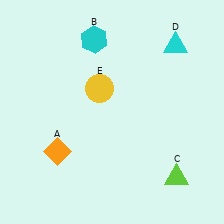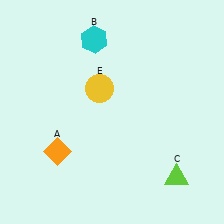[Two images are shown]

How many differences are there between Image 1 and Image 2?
There is 1 difference between the two images.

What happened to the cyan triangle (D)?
The cyan triangle (D) was removed in Image 2. It was in the top-right area of Image 1.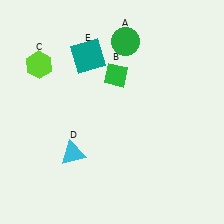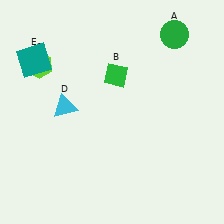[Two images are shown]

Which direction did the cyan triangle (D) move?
The cyan triangle (D) moved up.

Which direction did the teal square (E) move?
The teal square (E) moved left.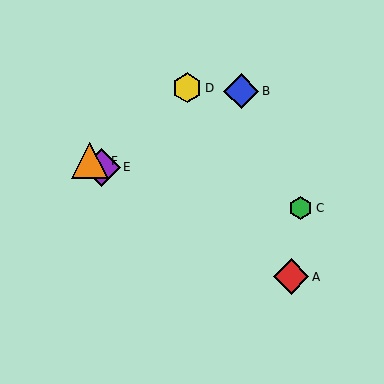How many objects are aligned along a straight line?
3 objects (A, E, F) are aligned along a straight line.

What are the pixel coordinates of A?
Object A is at (291, 277).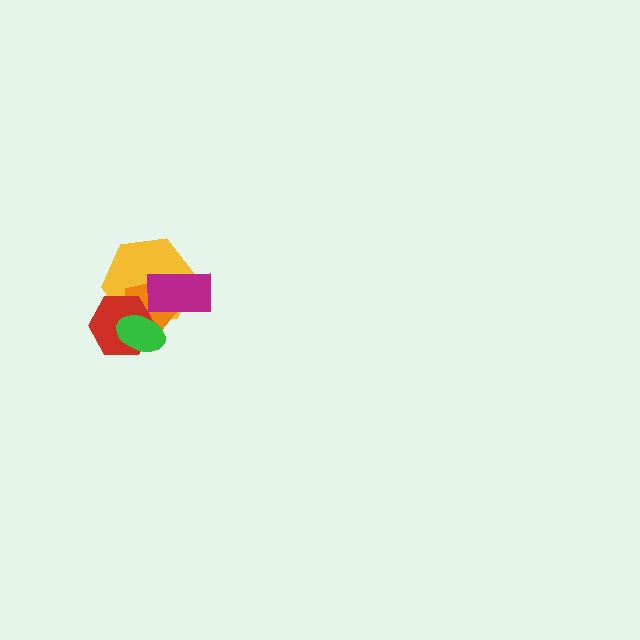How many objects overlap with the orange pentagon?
4 objects overlap with the orange pentagon.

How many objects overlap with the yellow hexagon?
4 objects overlap with the yellow hexagon.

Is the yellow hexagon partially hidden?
Yes, it is partially covered by another shape.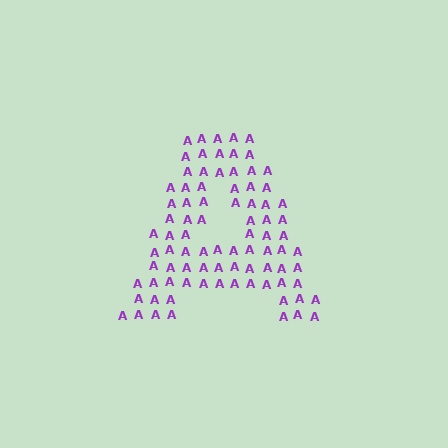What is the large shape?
The large shape is the letter A.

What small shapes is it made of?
It is made of small letter A's.